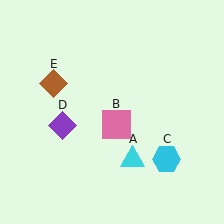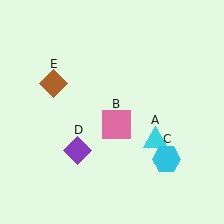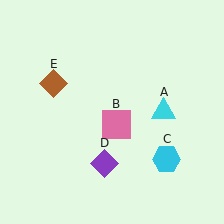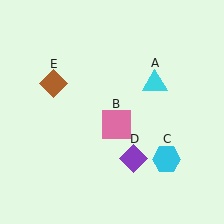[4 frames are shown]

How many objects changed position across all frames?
2 objects changed position: cyan triangle (object A), purple diamond (object D).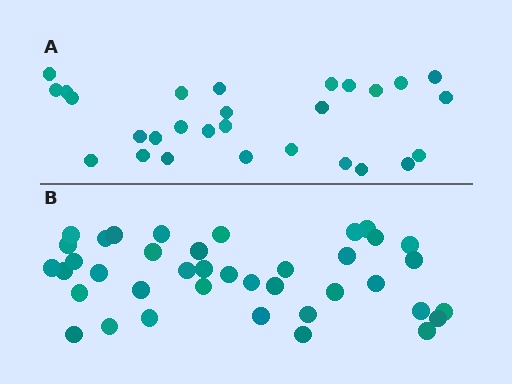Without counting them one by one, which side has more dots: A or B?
Region B (the bottom region) has more dots.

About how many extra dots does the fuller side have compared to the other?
Region B has roughly 12 or so more dots than region A.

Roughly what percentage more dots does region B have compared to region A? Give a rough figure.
About 40% more.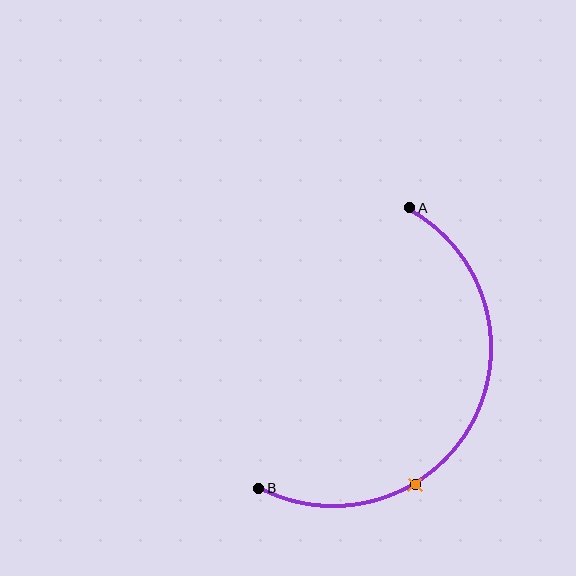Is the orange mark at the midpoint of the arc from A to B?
No. The orange mark lies on the arc but is closer to endpoint B. The arc midpoint would be at the point on the curve equidistant along the arc from both A and B.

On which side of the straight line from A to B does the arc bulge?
The arc bulges to the right of the straight line connecting A and B.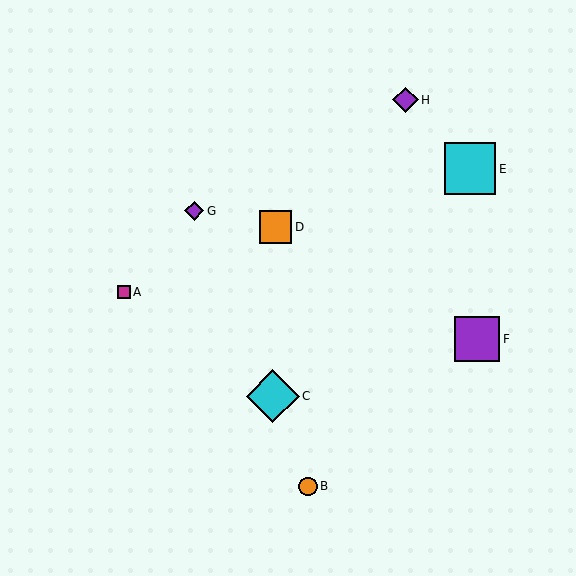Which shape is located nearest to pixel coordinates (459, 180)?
The cyan square (labeled E) at (470, 169) is nearest to that location.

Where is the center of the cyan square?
The center of the cyan square is at (470, 169).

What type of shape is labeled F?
Shape F is a purple square.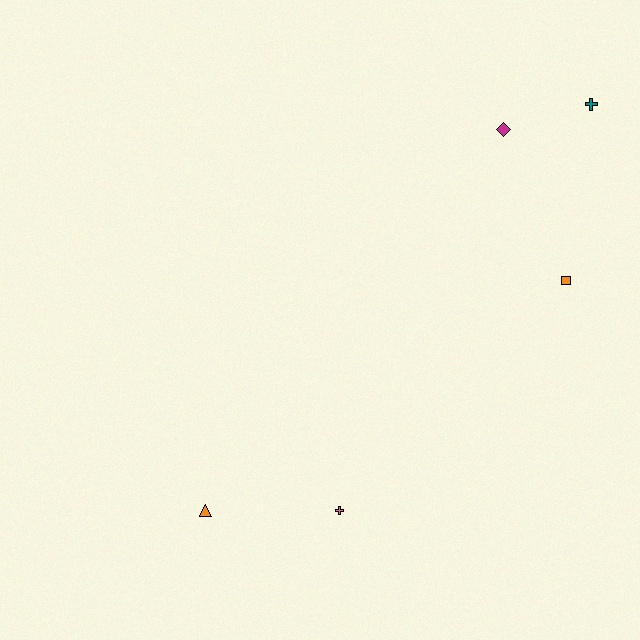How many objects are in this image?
There are 5 objects.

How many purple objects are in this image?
There are no purple objects.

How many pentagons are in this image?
There are no pentagons.